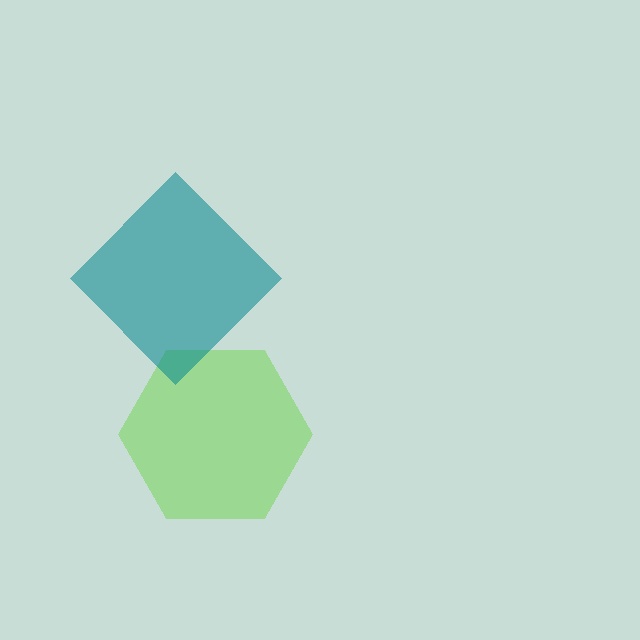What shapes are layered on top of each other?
The layered shapes are: a lime hexagon, a teal diamond.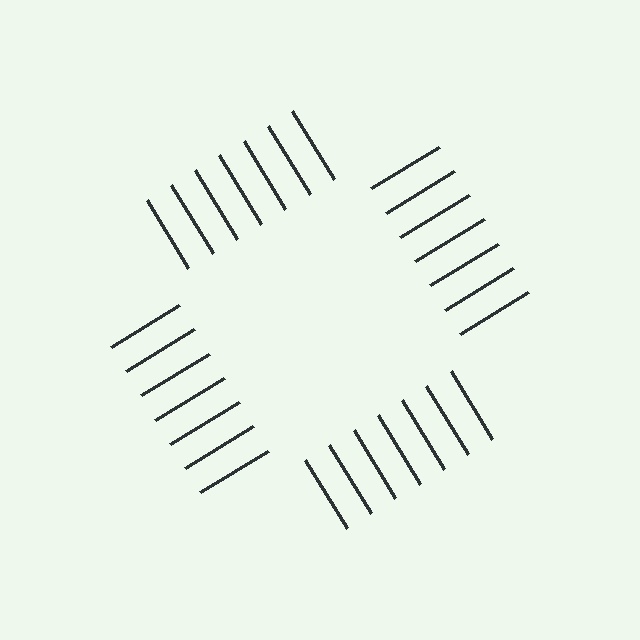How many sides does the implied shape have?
4 sides — the line-ends trace a square.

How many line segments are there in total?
28 — 7 along each of the 4 edges.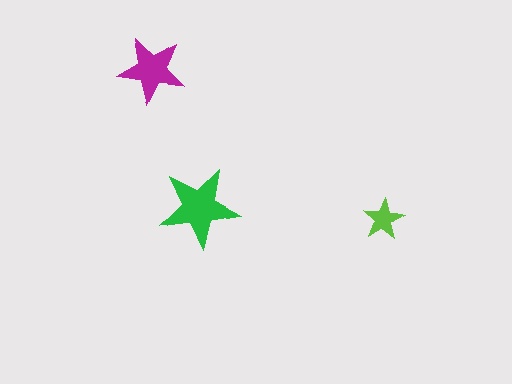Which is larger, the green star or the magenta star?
The green one.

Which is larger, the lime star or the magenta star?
The magenta one.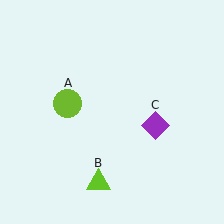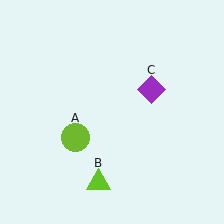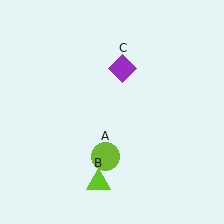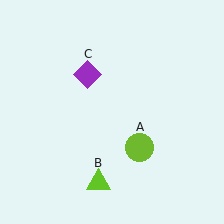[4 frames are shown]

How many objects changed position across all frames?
2 objects changed position: lime circle (object A), purple diamond (object C).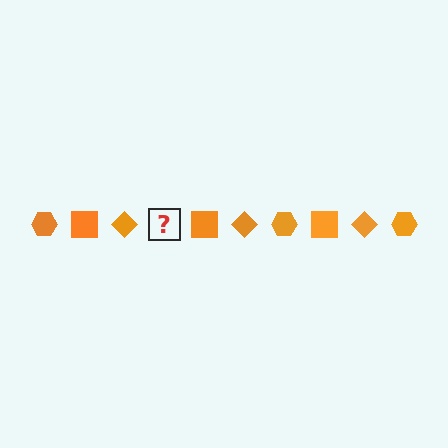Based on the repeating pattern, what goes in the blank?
The blank should be an orange hexagon.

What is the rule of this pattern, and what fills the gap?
The rule is that the pattern cycles through hexagon, square, diamond shapes in orange. The gap should be filled with an orange hexagon.